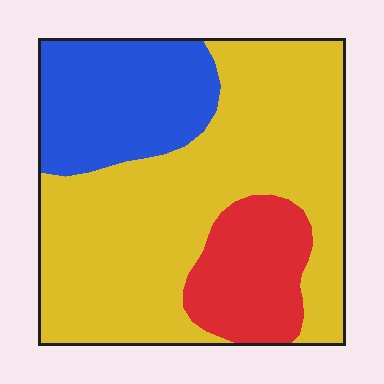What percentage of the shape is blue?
Blue covers 23% of the shape.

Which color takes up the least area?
Red, at roughly 15%.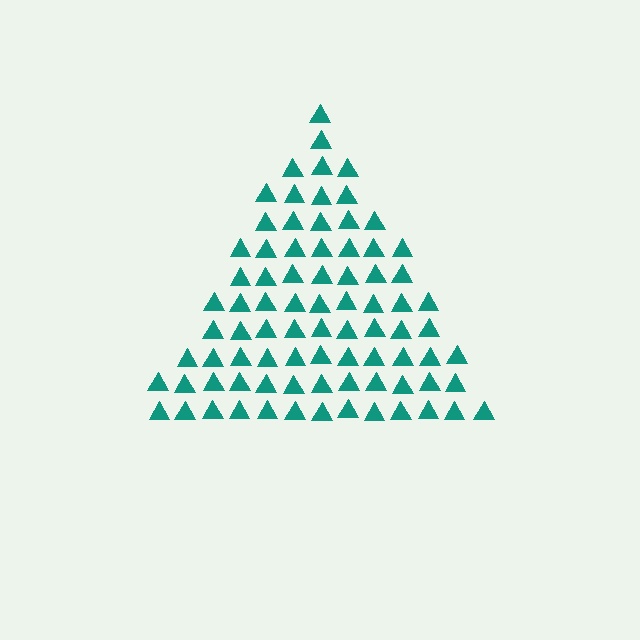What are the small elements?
The small elements are triangles.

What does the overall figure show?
The overall figure shows a triangle.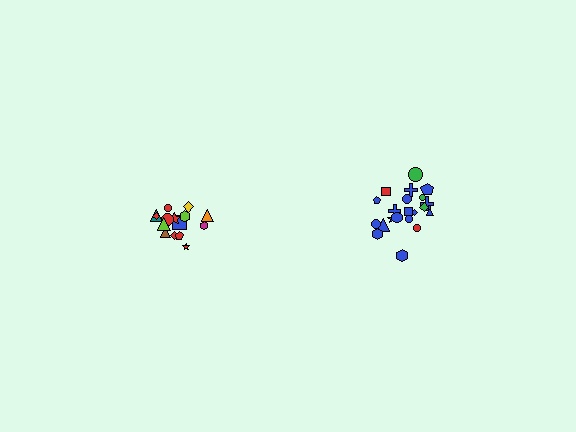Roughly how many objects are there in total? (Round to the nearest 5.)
Roughly 35 objects in total.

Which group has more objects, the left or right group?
The right group.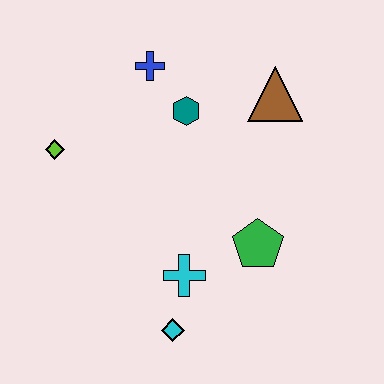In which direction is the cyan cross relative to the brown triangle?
The cyan cross is below the brown triangle.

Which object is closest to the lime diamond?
The blue cross is closest to the lime diamond.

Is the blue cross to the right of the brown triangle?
No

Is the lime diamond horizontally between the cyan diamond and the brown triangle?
No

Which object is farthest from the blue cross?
The cyan diamond is farthest from the blue cross.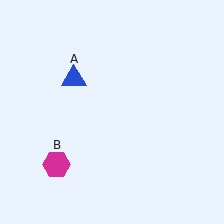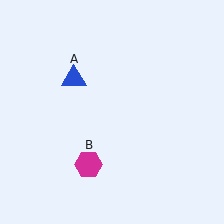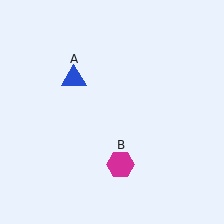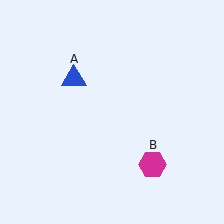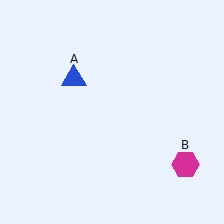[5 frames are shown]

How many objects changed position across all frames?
1 object changed position: magenta hexagon (object B).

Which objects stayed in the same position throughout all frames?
Blue triangle (object A) remained stationary.